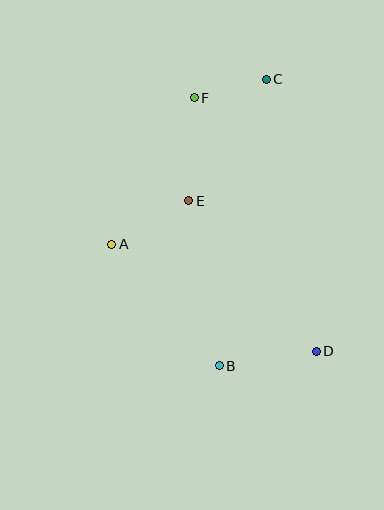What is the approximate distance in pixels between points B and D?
The distance between B and D is approximately 98 pixels.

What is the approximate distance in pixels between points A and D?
The distance between A and D is approximately 231 pixels.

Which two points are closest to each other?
Points C and F are closest to each other.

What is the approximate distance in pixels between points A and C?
The distance between A and C is approximately 226 pixels.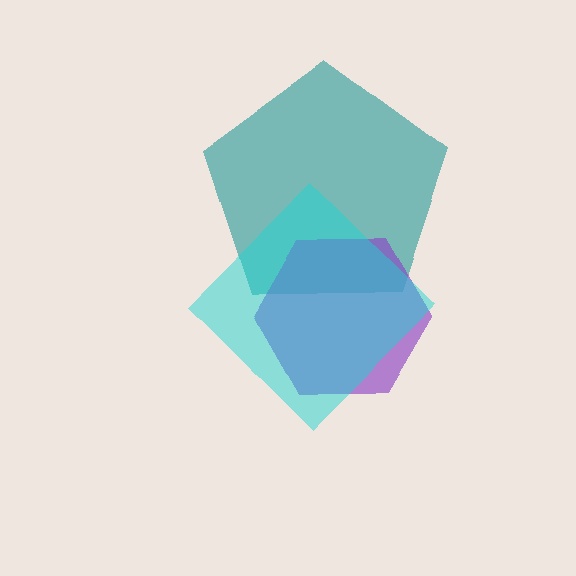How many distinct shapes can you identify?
There are 3 distinct shapes: a teal pentagon, a purple hexagon, a cyan diamond.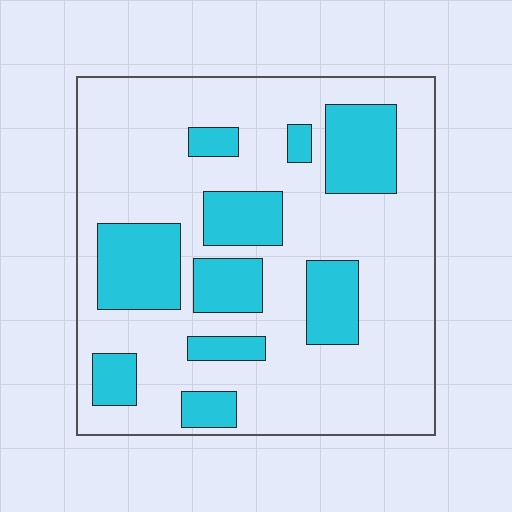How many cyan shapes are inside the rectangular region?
10.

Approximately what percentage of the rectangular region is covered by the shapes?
Approximately 25%.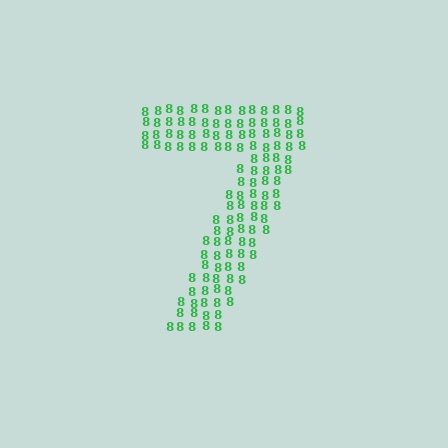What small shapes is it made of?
It is made of small digit 8's.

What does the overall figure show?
The overall figure shows the digit 7.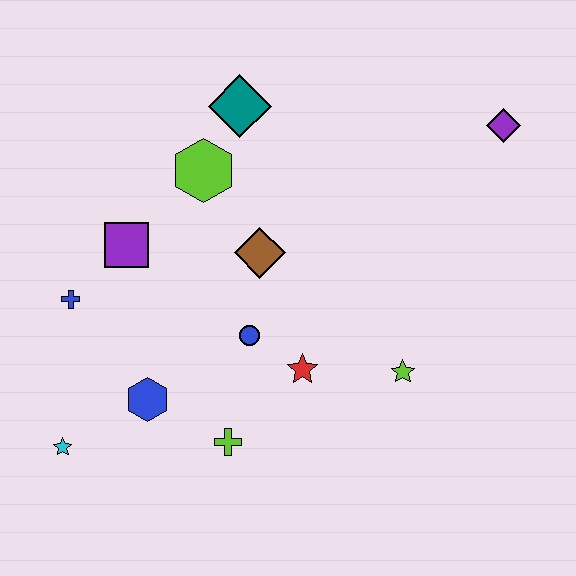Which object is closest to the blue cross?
The purple square is closest to the blue cross.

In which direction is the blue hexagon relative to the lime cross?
The blue hexagon is to the left of the lime cross.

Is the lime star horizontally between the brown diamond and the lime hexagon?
No